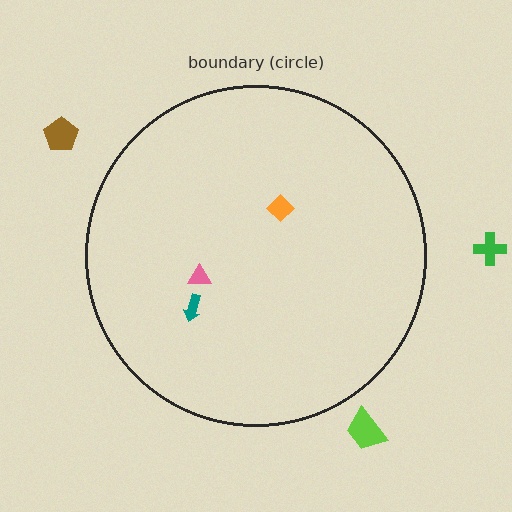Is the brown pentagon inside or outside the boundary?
Outside.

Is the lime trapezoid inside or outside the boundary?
Outside.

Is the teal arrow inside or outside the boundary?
Inside.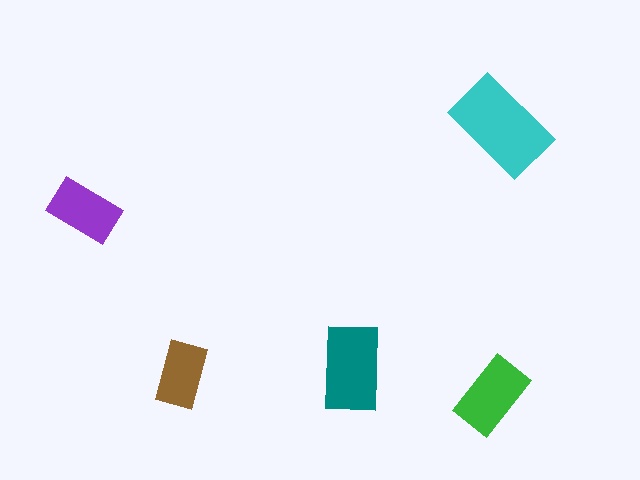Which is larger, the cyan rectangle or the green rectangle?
The cyan one.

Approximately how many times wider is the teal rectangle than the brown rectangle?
About 1.5 times wider.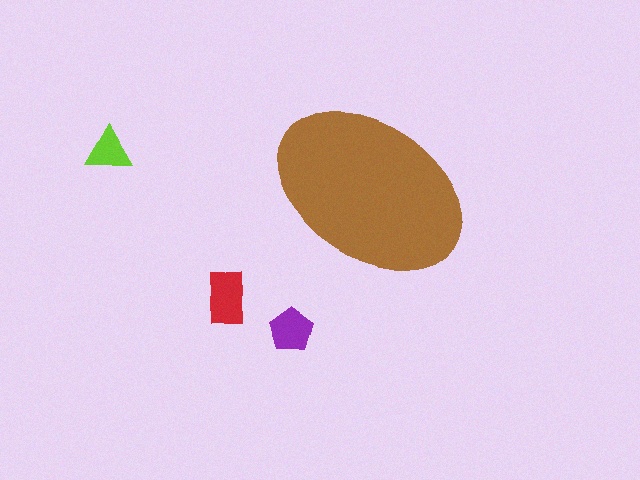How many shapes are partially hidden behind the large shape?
0 shapes are partially hidden.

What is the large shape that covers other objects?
A brown ellipse.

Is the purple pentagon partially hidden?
No, the purple pentagon is fully visible.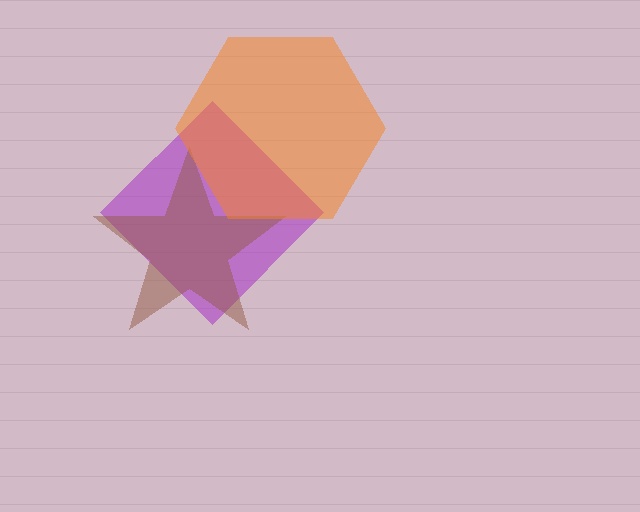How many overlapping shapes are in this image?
There are 3 overlapping shapes in the image.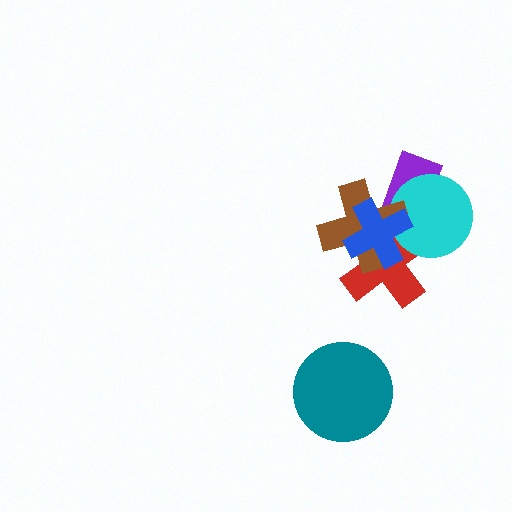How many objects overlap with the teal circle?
0 objects overlap with the teal circle.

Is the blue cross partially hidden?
No, no other shape covers it.